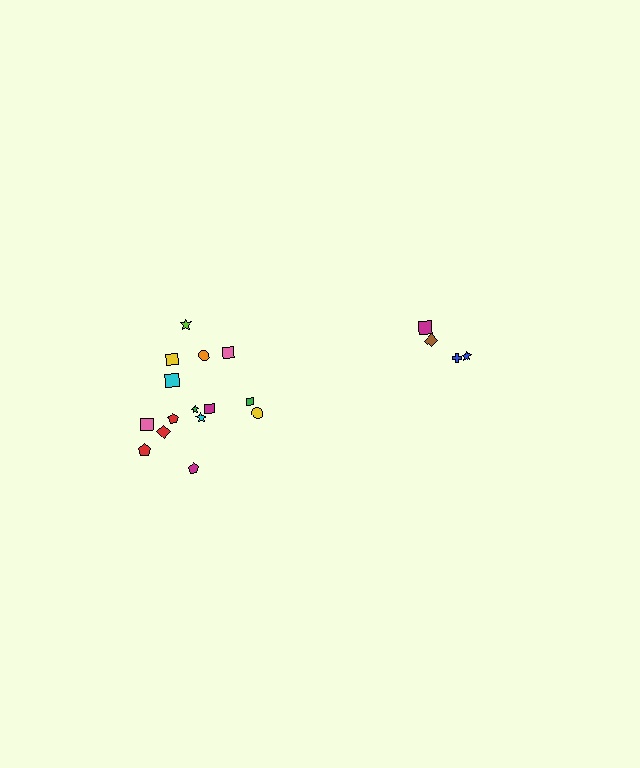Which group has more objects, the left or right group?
The left group.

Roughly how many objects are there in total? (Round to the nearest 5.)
Roughly 20 objects in total.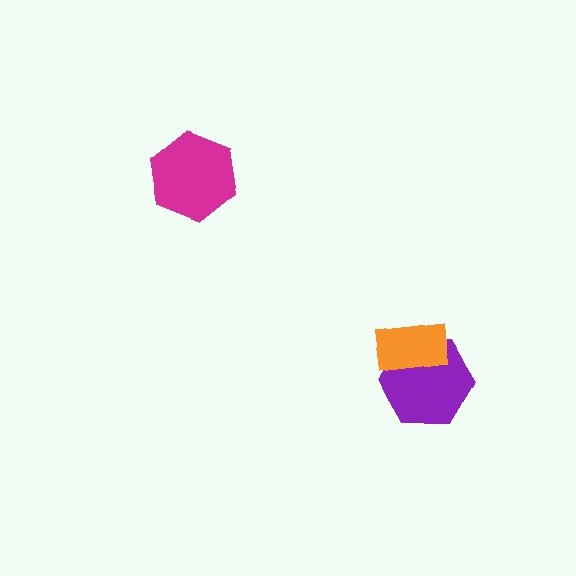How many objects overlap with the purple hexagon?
1 object overlaps with the purple hexagon.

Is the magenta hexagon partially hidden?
No, no other shape covers it.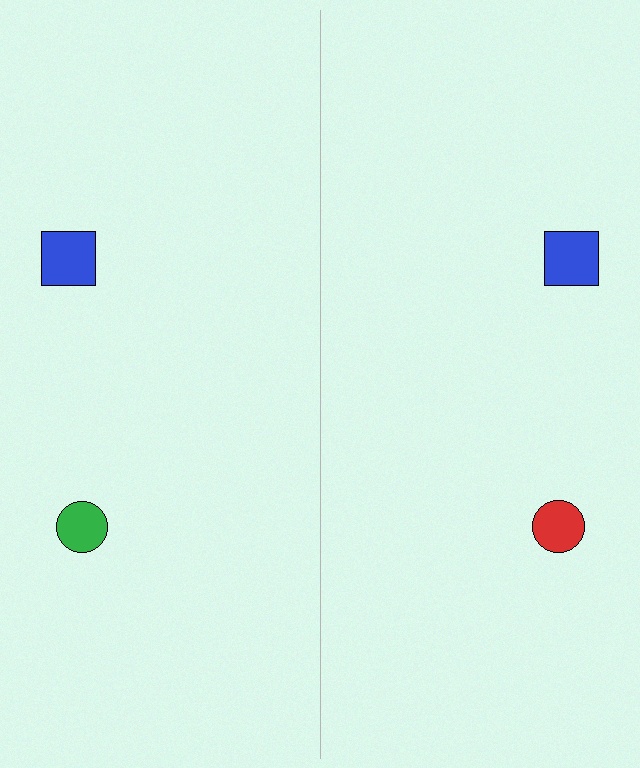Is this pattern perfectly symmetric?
No, the pattern is not perfectly symmetric. The red circle on the right side breaks the symmetry — its mirror counterpart is green.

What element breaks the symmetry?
The red circle on the right side breaks the symmetry — its mirror counterpart is green.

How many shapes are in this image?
There are 4 shapes in this image.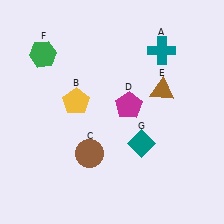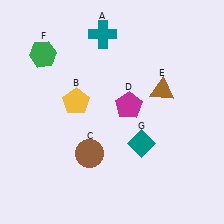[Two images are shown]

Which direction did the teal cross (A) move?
The teal cross (A) moved left.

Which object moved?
The teal cross (A) moved left.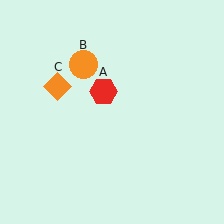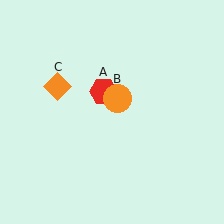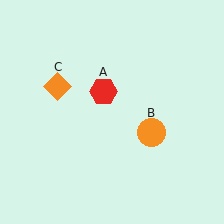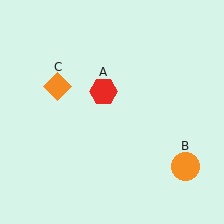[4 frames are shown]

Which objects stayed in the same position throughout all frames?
Red hexagon (object A) and orange diamond (object C) remained stationary.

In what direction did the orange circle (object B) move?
The orange circle (object B) moved down and to the right.